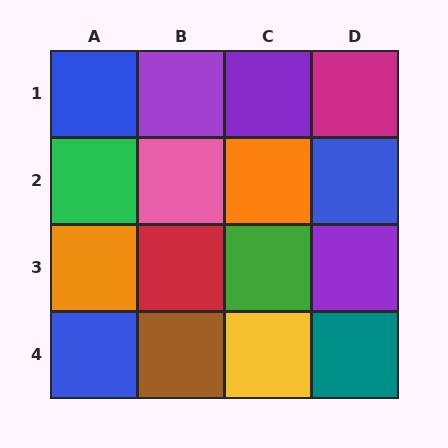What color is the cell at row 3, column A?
Orange.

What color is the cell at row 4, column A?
Blue.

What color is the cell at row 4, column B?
Brown.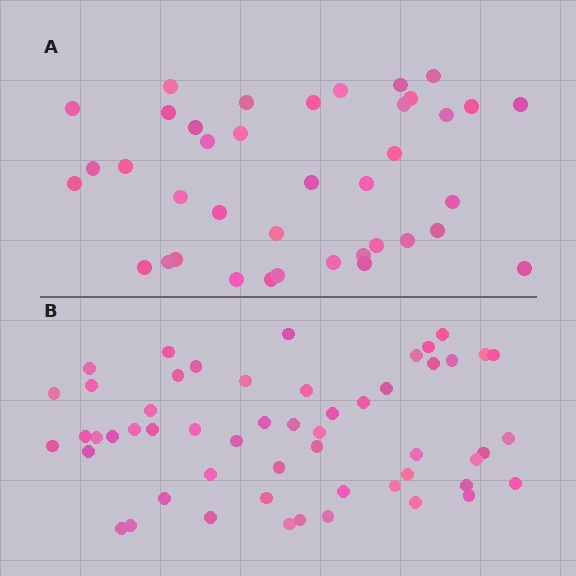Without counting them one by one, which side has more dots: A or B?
Region B (the bottom region) has more dots.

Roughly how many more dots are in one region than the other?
Region B has approximately 15 more dots than region A.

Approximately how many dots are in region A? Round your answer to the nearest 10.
About 40 dots. (The exact count is 39, which rounds to 40.)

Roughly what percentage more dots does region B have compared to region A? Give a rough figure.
About 40% more.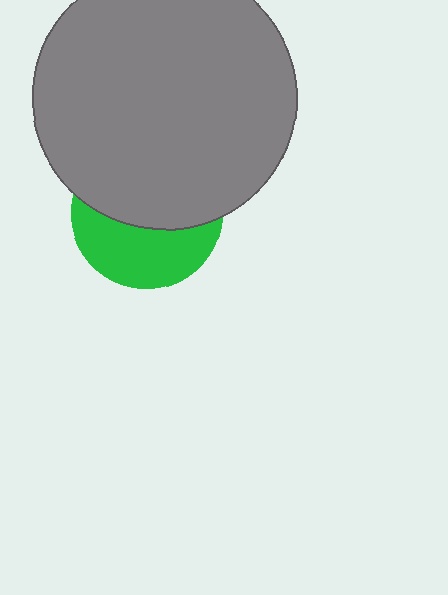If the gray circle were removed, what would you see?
You would see the complete green circle.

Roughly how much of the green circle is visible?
A small part of it is visible (roughly 43%).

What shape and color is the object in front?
The object in front is a gray circle.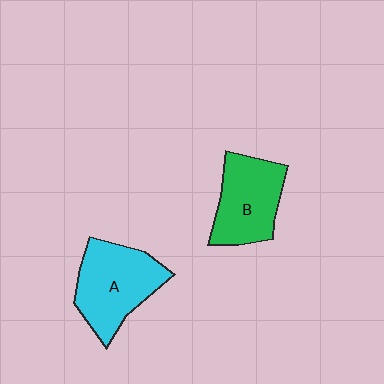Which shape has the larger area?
Shape A (cyan).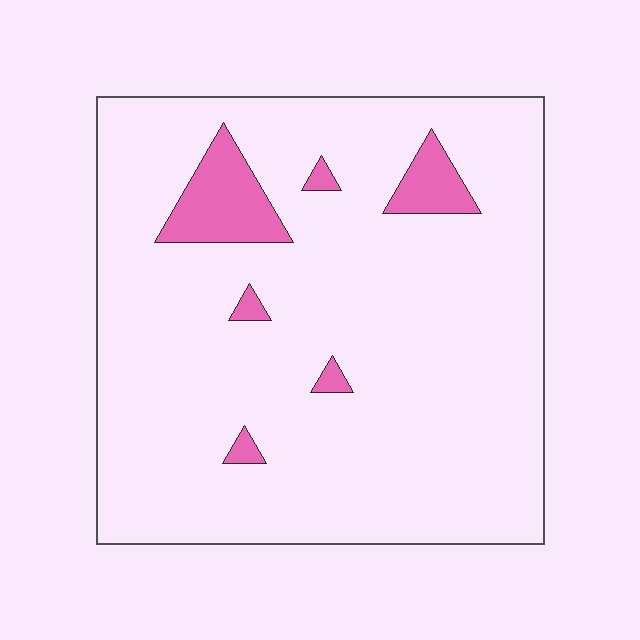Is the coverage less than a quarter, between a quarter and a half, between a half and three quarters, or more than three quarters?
Less than a quarter.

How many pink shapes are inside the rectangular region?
6.